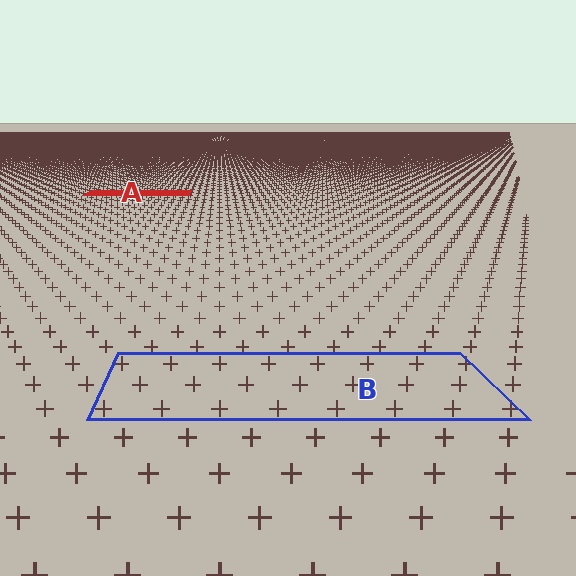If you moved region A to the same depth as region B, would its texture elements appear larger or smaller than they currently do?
They would appear larger. At a closer depth, the same texture elements are projected at a bigger on-screen size.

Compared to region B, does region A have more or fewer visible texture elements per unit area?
Region A has more texture elements per unit area — they are packed more densely because it is farther away.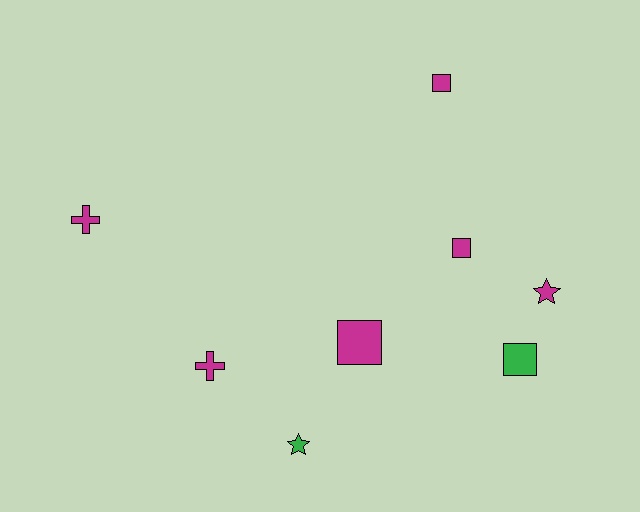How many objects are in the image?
There are 8 objects.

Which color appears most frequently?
Magenta, with 6 objects.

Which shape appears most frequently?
Square, with 4 objects.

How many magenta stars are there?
There is 1 magenta star.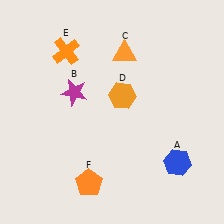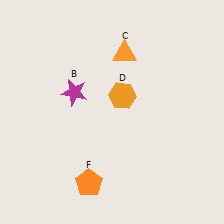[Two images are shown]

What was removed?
The blue hexagon (A), the orange cross (E) were removed in Image 2.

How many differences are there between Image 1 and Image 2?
There are 2 differences between the two images.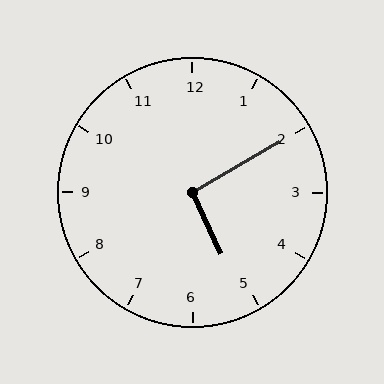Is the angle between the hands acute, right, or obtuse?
It is right.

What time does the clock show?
5:10.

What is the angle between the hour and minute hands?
Approximately 95 degrees.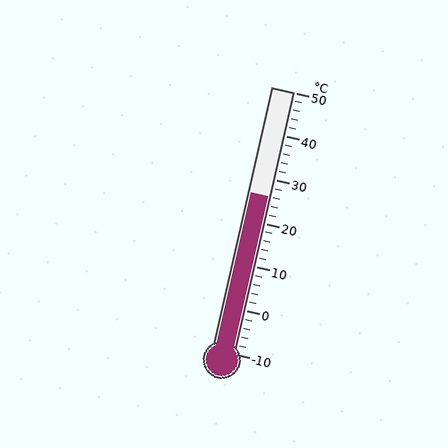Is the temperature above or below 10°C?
The temperature is above 10°C.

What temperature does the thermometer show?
The thermometer shows approximately 26°C.